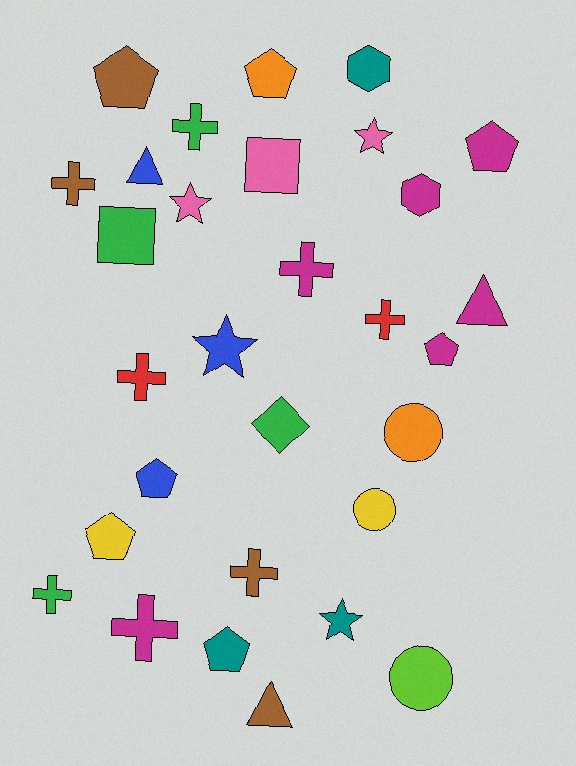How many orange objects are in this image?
There are 2 orange objects.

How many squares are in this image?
There are 2 squares.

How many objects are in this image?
There are 30 objects.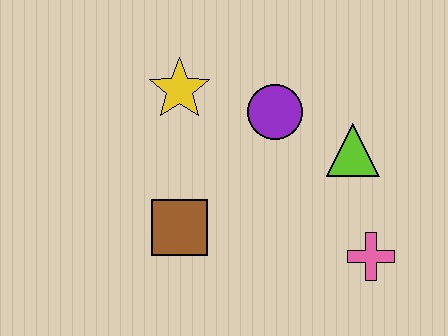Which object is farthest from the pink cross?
The yellow star is farthest from the pink cross.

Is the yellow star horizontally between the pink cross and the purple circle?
No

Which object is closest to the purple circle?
The lime triangle is closest to the purple circle.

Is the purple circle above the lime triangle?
Yes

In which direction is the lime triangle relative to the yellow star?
The lime triangle is to the right of the yellow star.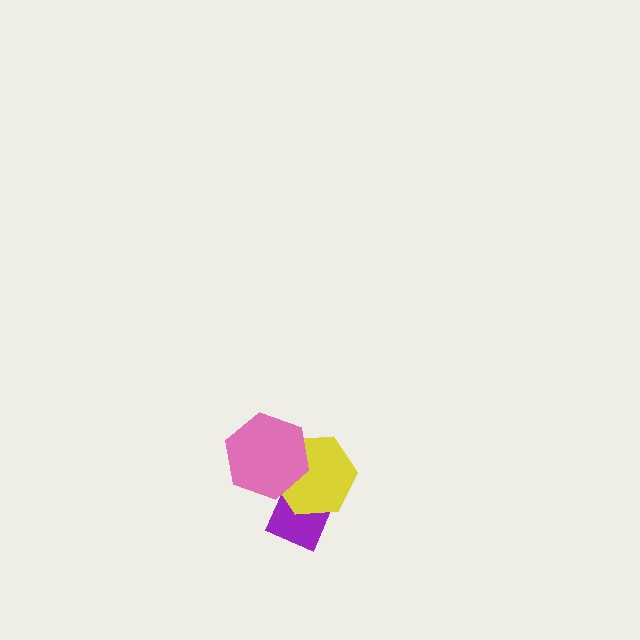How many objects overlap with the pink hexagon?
2 objects overlap with the pink hexagon.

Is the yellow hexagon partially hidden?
Yes, it is partially covered by another shape.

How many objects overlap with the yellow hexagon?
2 objects overlap with the yellow hexagon.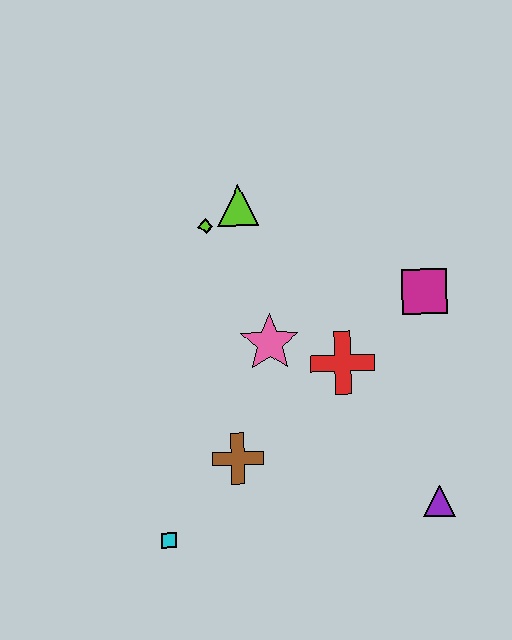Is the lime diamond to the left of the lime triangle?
Yes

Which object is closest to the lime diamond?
The lime triangle is closest to the lime diamond.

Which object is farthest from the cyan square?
The magenta square is farthest from the cyan square.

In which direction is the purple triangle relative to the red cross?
The purple triangle is below the red cross.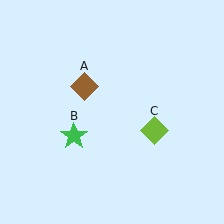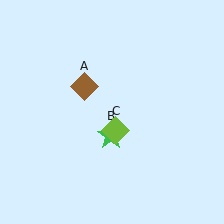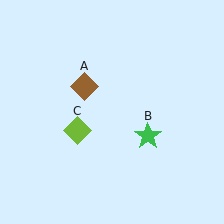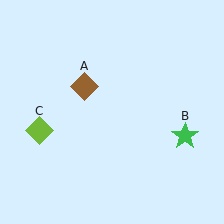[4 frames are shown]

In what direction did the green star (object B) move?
The green star (object B) moved right.